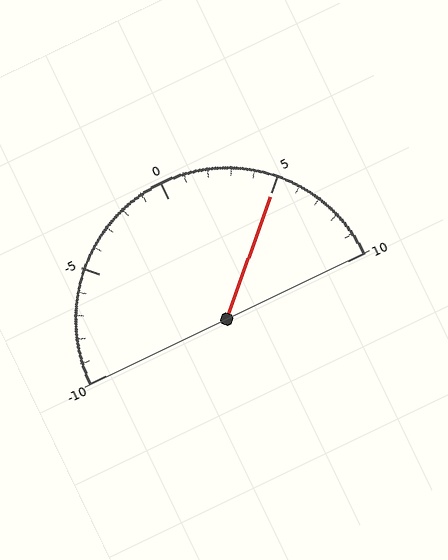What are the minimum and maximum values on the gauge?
The gauge ranges from -10 to 10.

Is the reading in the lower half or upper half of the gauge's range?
The reading is in the upper half of the range (-10 to 10).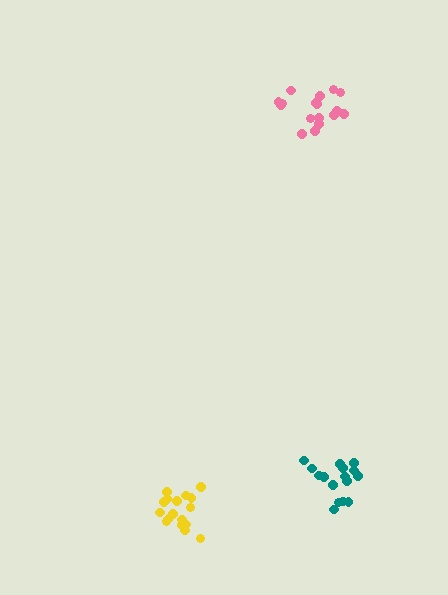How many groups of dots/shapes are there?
There are 3 groups.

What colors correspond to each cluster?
The clusters are colored: pink, teal, yellow.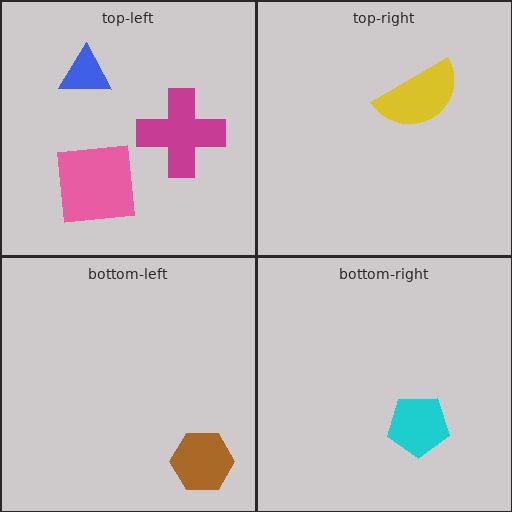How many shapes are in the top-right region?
1.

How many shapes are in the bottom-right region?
1.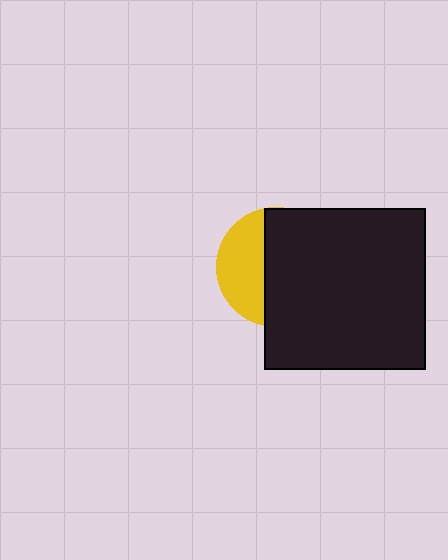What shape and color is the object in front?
The object in front is a black square.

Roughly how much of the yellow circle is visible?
A small part of it is visible (roughly 37%).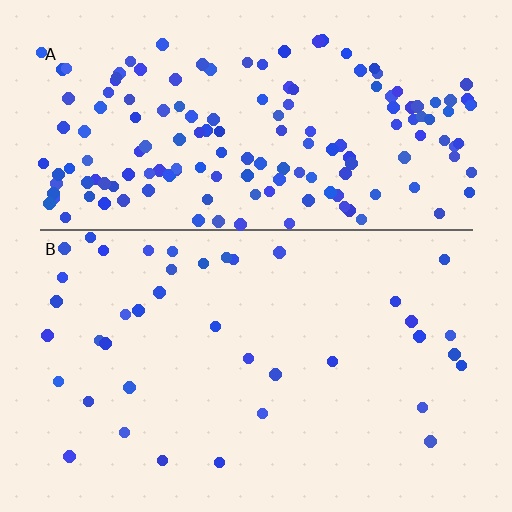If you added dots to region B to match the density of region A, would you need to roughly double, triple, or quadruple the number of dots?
Approximately quadruple.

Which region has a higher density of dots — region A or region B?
A (the top).